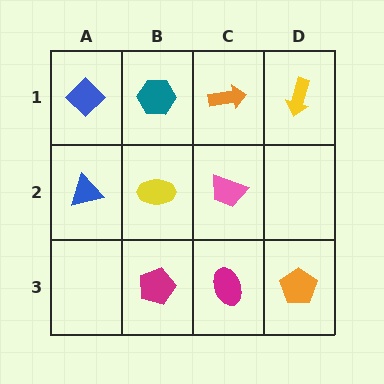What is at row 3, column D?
An orange pentagon.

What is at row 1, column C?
An orange arrow.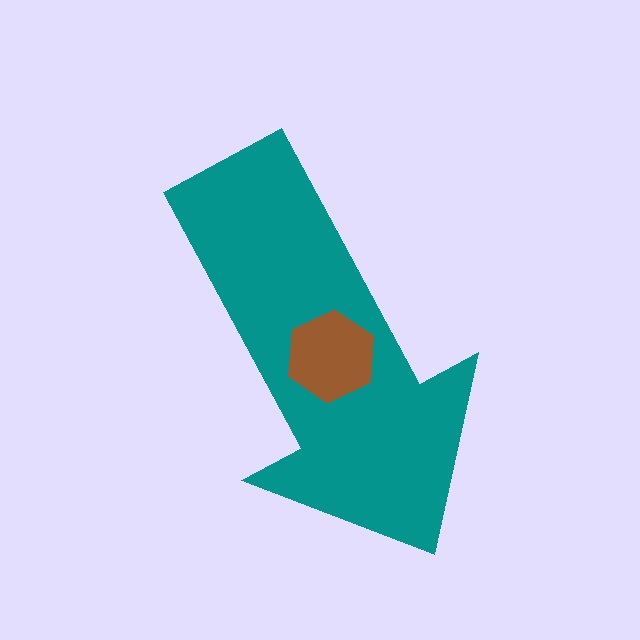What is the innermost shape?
The brown hexagon.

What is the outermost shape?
The teal arrow.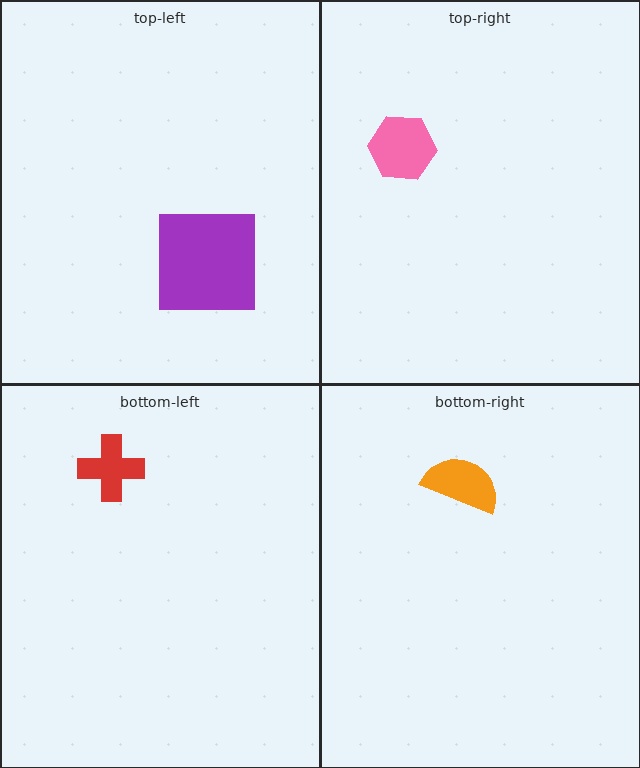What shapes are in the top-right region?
The pink hexagon.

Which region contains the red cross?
The bottom-left region.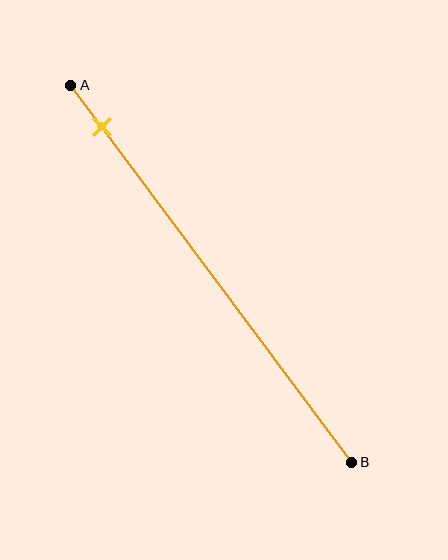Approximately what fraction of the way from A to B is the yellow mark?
The yellow mark is approximately 10% of the way from A to B.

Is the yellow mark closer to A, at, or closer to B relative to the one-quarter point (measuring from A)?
The yellow mark is closer to point A than the one-quarter point of segment AB.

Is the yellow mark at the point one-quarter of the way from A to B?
No, the mark is at about 10% from A, not at the 25% one-quarter point.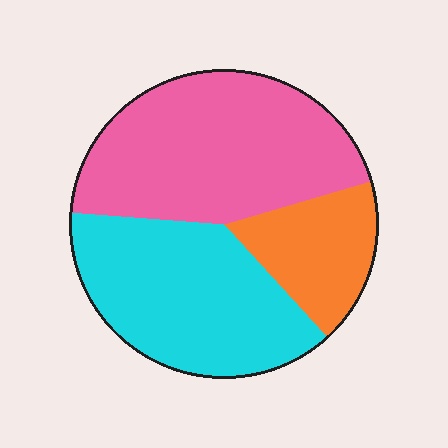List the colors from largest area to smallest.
From largest to smallest: pink, cyan, orange.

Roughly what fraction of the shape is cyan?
Cyan takes up between a third and a half of the shape.